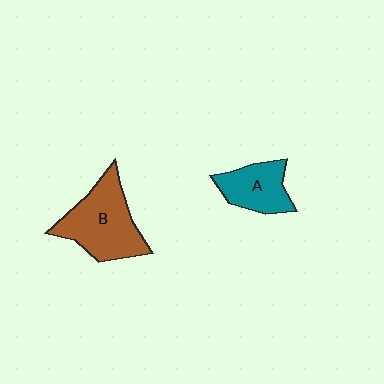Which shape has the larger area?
Shape B (brown).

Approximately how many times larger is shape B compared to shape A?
Approximately 1.6 times.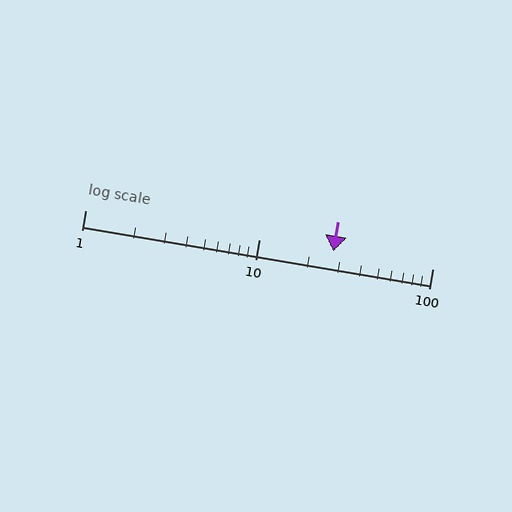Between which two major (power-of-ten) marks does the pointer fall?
The pointer is between 10 and 100.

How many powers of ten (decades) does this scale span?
The scale spans 2 decades, from 1 to 100.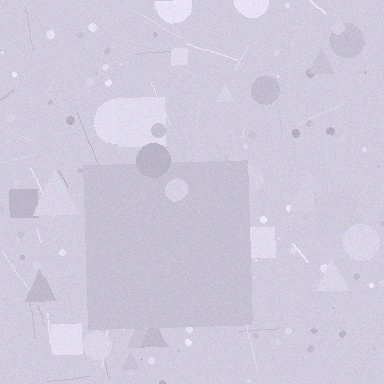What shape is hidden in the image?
A square is hidden in the image.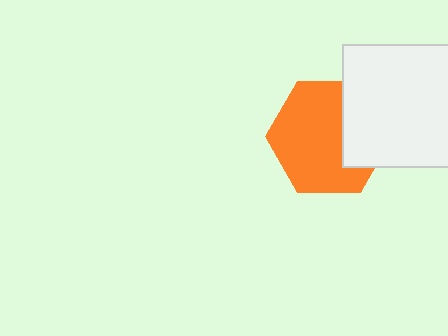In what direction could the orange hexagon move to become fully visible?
The orange hexagon could move left. That would shift it out from behind the white square entirely.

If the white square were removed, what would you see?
You would see the complete orange hexagon.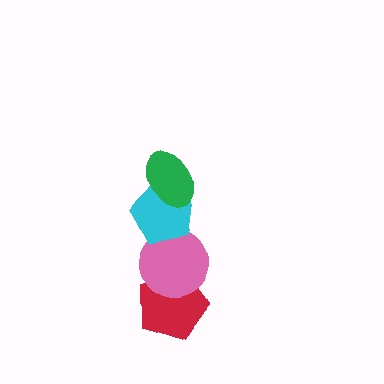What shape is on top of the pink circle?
The cyan pentagon is on top of the pink circle.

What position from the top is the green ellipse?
The green ellipse is 1st from the top.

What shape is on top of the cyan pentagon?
The green ellipse is on top of the cyan pentagon.